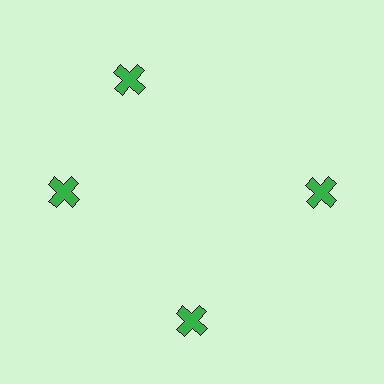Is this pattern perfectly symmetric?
No. The 4 green crosses are arranged in a ring, but one element near the 12 o'clock position is rotated out of alignment along the ring, breaking the 4-fold rotational symmetry.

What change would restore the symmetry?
The symmetry would be restored by rotating it back into even spacing with its neighbors so that all 4 crosses sit at equal angles and equal distance from the center.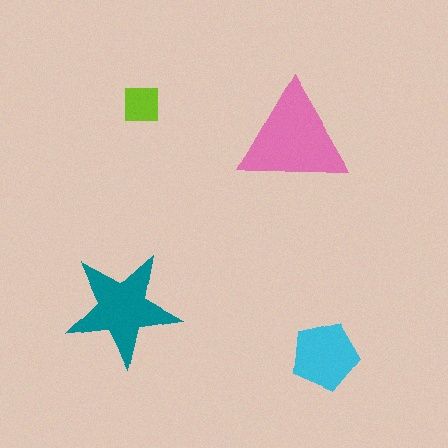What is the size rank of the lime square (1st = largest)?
4th.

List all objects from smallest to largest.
The lime square, the cyan pentagon, the teal star, the pink triangle.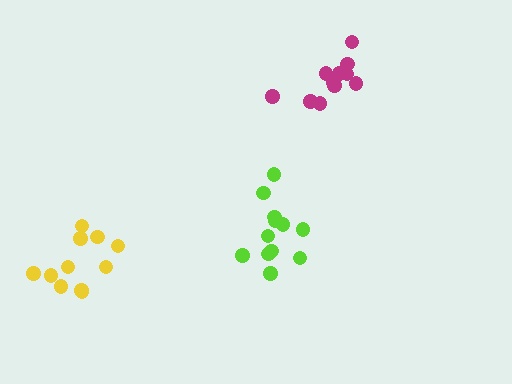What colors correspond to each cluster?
The clusters are colored: magenta, yellow, lime.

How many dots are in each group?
Group 1: 11 dots, Group 2: 11 dots, Group 3: 13 dots (35 total).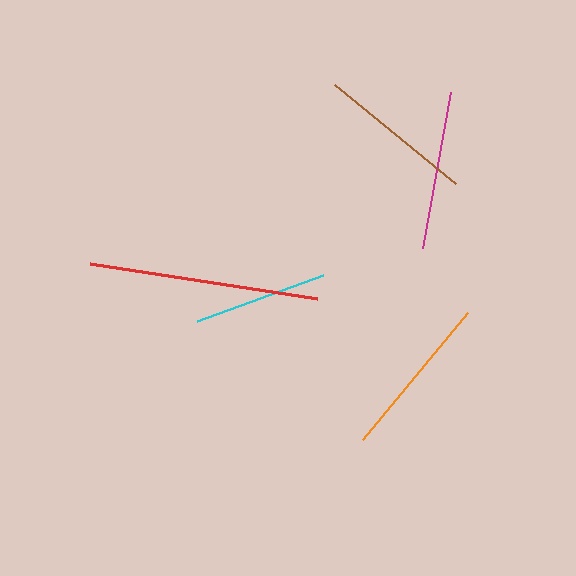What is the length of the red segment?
The red segment is approximately 230 pixels long.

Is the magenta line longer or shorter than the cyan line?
The magenta line is longer than the cyan line.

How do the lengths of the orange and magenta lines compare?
The orange and magenta lines are approximately the same length.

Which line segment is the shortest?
The cyan line is the shortest at approximately 135 pixels.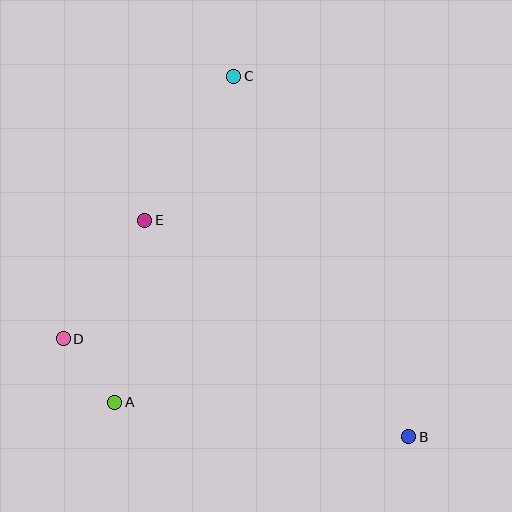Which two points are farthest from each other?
Points B and C are farthest from each other.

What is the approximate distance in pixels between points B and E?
The distance between B and E is approximately 341 pixels.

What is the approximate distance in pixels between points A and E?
The distance between A and E is approximately 184 pixels.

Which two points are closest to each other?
Points A and D are closest to each other.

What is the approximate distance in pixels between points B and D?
The distance between B and D is approximately 359 pixels.